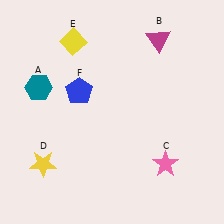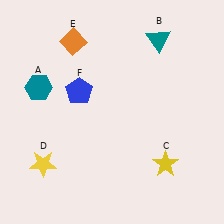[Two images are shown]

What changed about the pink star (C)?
In Image 1, C is pink. In Image 2, it changed to yellow.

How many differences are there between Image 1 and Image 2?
There are 3 differences between the two images.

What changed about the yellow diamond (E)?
In Image 1, E is yellow. In Image 2, it changed to orange.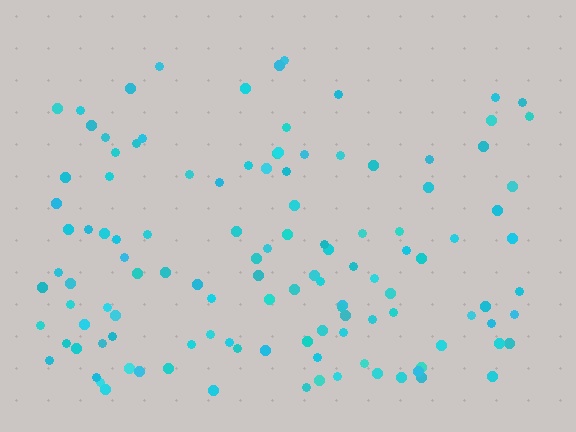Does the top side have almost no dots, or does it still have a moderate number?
Still a moderate number, just noticeably fewer than the bottom.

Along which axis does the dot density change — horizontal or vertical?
Vertical.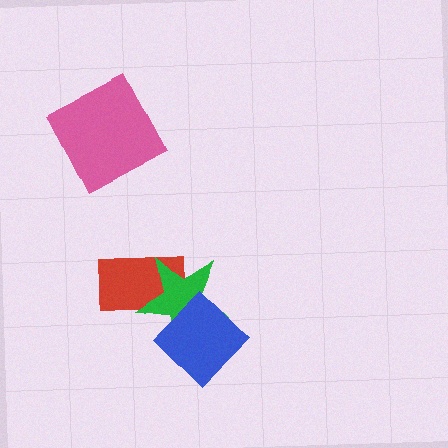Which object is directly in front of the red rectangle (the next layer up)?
The green star is directly in front of the red rectangle.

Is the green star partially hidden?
Yes, it is partially covered by another shape.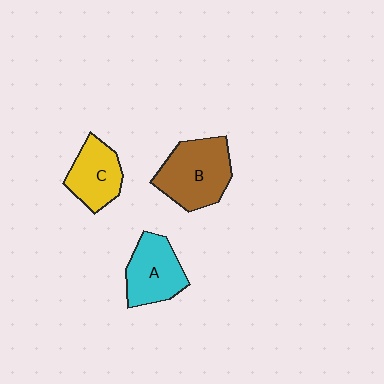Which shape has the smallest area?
Shape C (yellow).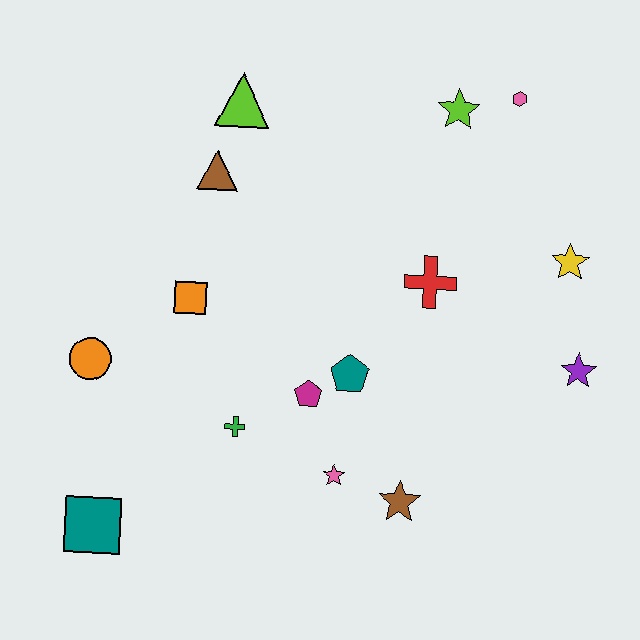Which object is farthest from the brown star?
The lime triangle is farthest from the brown star.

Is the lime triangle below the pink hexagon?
Yes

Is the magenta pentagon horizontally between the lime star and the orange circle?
Yes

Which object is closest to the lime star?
The pink hexagon is closest to the lime star.